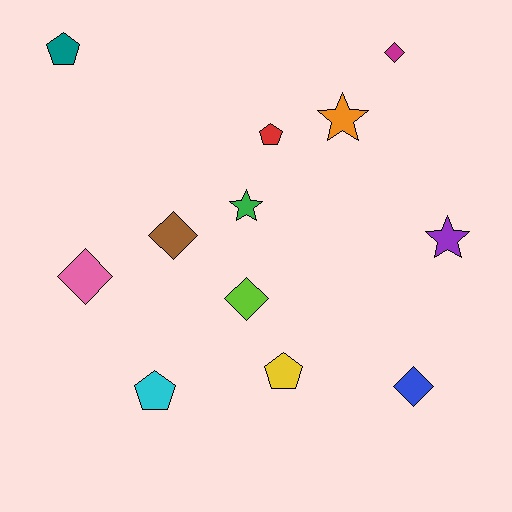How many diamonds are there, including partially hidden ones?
There are 5 diamonds.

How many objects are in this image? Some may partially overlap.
There are 12 objects.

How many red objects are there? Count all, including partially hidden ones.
There is 1 red object.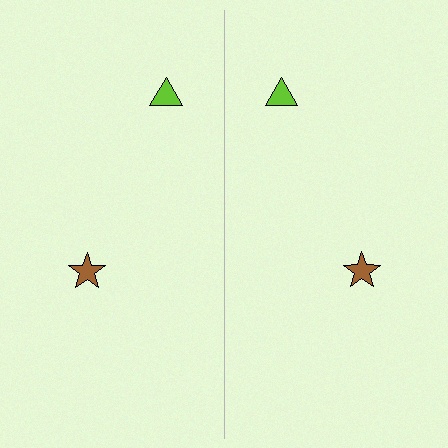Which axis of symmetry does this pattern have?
The pattern has a vertical axis of symmetry running through the center of the image.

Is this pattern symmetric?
Yes, this pattern has bilateral (reflection) symmetry.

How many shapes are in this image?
There are 4 shapes in this image.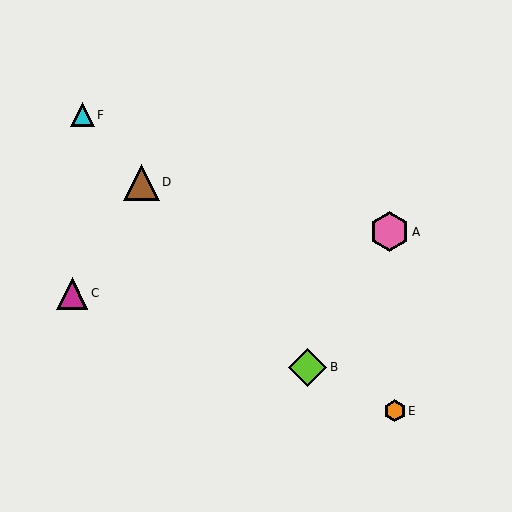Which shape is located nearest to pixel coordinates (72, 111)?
The cyan triangle (labeled F) at (82, 115) is nearest to that location.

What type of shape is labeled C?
Shape C is a magenta triangle.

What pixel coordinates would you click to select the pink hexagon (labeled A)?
Click at (389, 232) to select the pink hexagon A.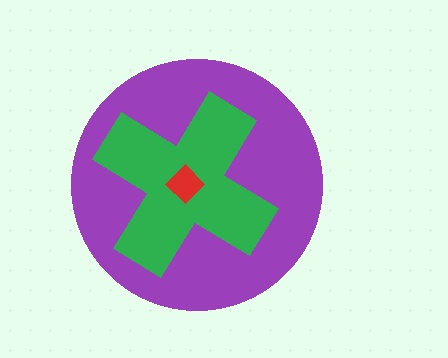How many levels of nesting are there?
3.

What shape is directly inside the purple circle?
The green cross.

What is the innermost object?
The red diamond.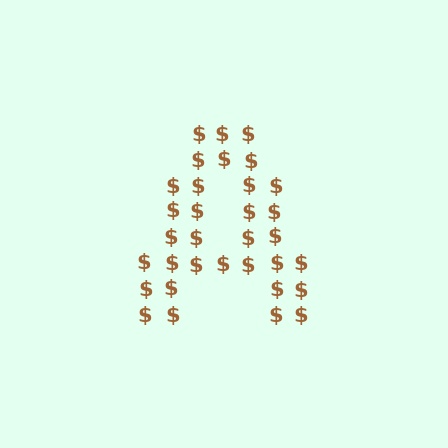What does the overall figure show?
The overall figure shows the letter A.